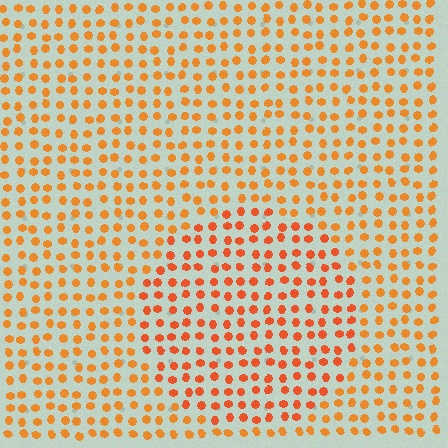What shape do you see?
I see a circle.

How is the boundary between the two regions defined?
The boundary is defined purely by a slight shift in hue (about 17 degrees). Spacing, size, and orientation are identical on both sides.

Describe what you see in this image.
The image is filled with small orange elements in a uniform arrangement. A circle-shaped region is visible where the elements are tinted to a slightly different hue, forming a subtle color boundary.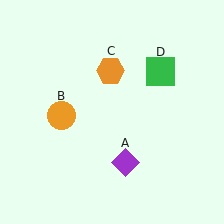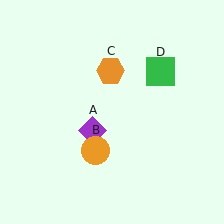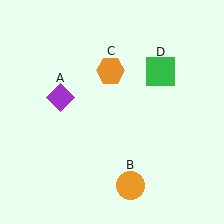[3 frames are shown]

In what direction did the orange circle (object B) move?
The orange circle (object B) moved down and to the right.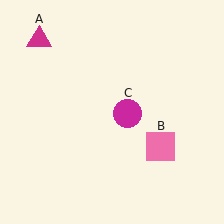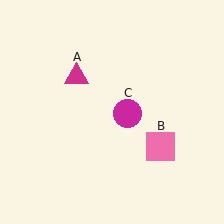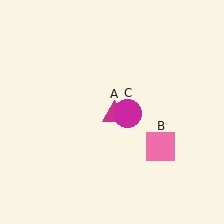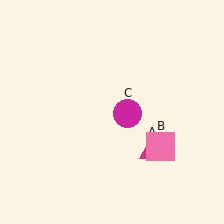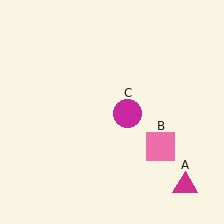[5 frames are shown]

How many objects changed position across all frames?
1 object changed position: magenta triangle (object A).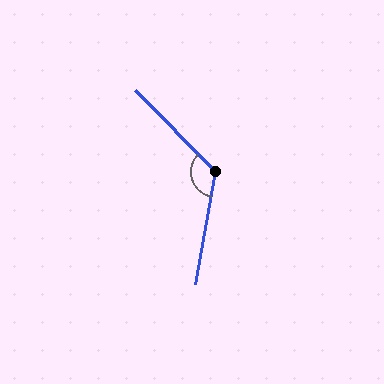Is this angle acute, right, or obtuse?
It is obtuse.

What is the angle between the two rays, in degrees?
Approximately 125 degrees.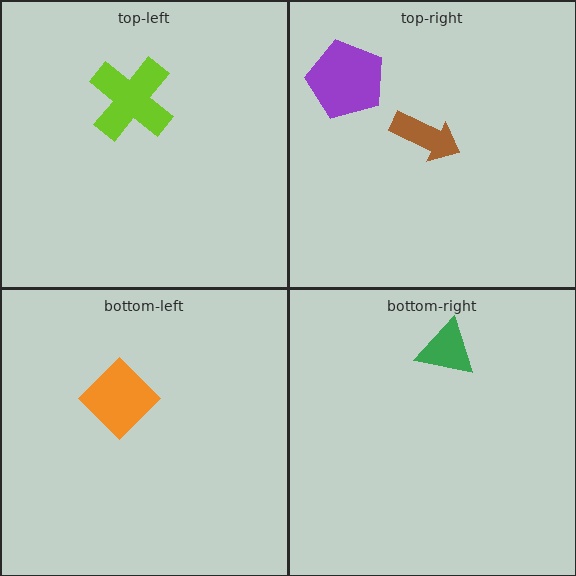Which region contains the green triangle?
The bottom-right region.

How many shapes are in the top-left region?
1.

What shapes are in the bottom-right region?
The green triangle.